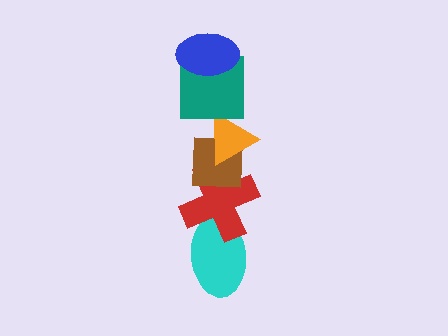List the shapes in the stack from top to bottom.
From top to bottom: the blue ellipse, the teal square, the orange triangle, the brown square, the red cross, the cyan ellipse.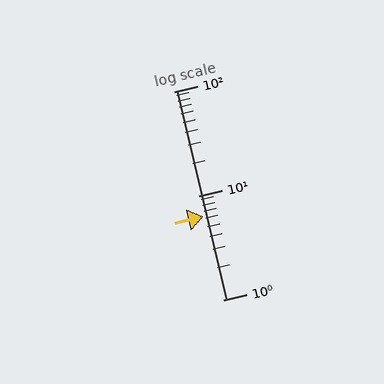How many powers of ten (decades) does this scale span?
The scale spans 2 decades, from 1 to 100.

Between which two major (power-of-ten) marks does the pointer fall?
The pointer is between 1 and 10.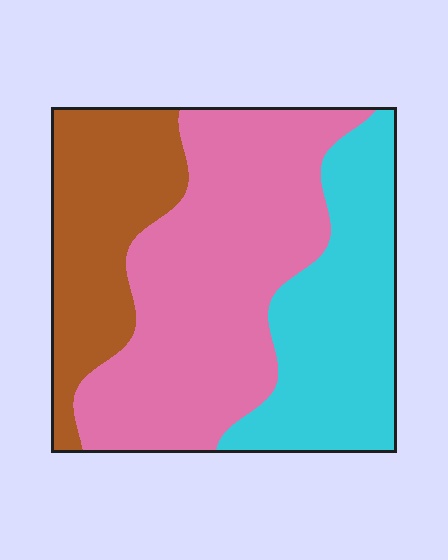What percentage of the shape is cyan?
Cyan takes up between a quarter and a half of the shape.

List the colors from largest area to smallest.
From largest to smallest: pink, cyan, brown.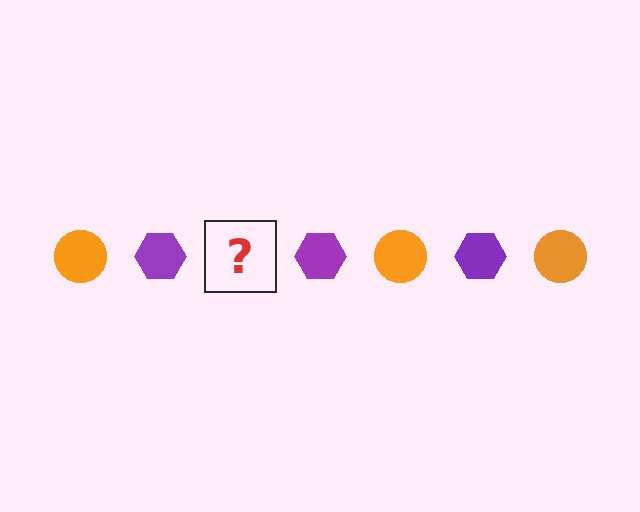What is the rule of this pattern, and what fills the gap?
The rule is that the pattern alternates between orange circle and purple hexagon. The gap should be filled with an orange circle.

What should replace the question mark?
The question mark should be replaced with an orange circle.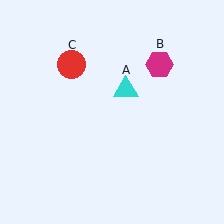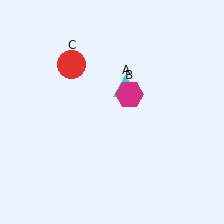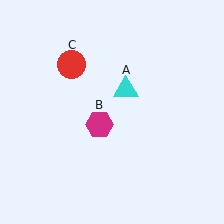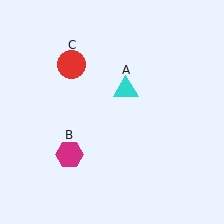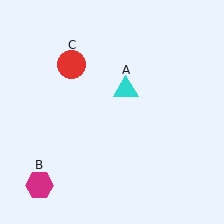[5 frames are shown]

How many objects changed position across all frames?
1 object changed position: magenta hexagon (object B).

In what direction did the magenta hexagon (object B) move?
The magenta hexagon (object B) moved down and to the left.